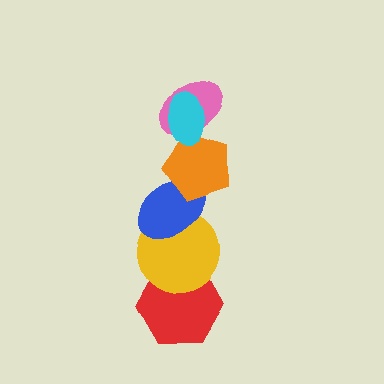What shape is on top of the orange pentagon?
The pink ellipse is on top of the orange pentagon.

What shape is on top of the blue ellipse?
The orange pentagon is on top of the blue ellipse.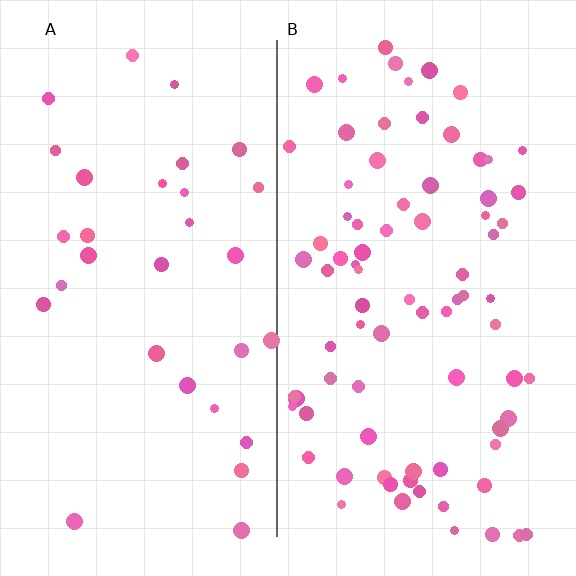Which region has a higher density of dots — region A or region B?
B (the right).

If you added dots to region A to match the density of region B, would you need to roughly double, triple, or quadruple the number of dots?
Approximately triple.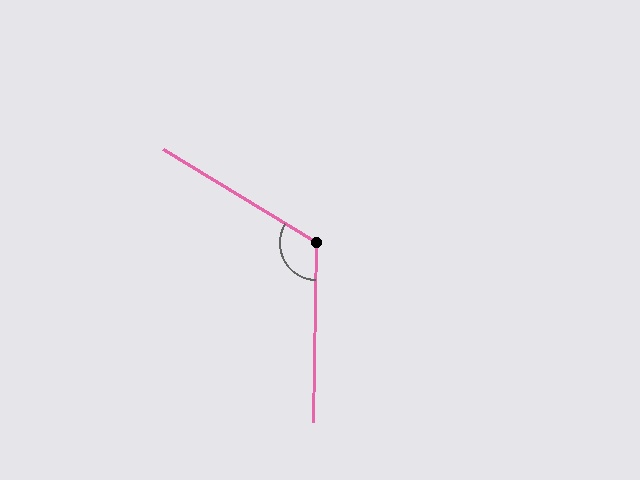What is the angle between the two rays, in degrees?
Approximately 120 degrees.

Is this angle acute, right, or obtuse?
It is obtuse.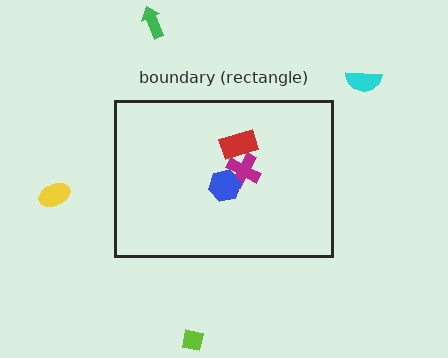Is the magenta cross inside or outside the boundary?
Inside.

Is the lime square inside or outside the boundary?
Outside.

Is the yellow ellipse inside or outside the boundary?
Outside.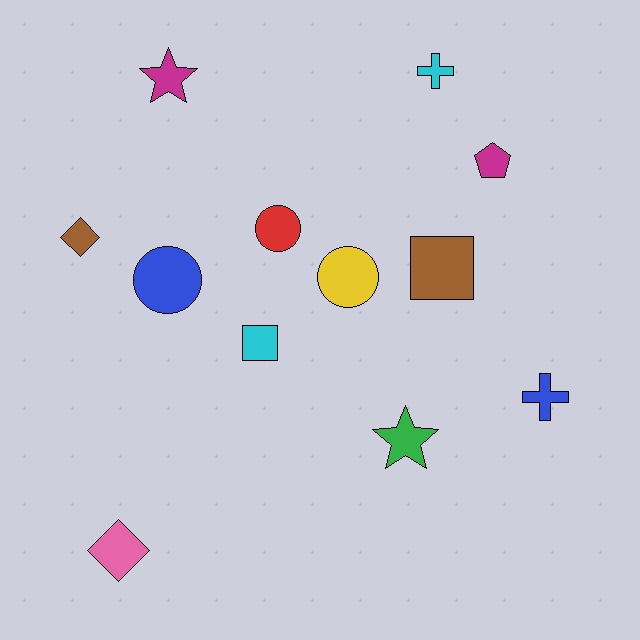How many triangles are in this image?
There are no triangles.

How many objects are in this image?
There are 12 objects.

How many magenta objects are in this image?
There are 2 magenta objects.